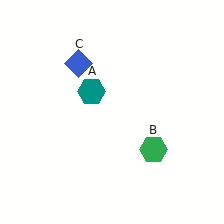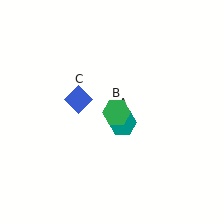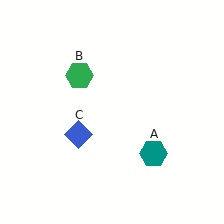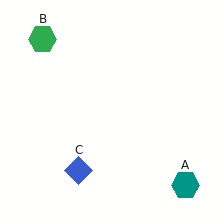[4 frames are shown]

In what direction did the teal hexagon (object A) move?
The teal hexagon (object A) moved down and to the right.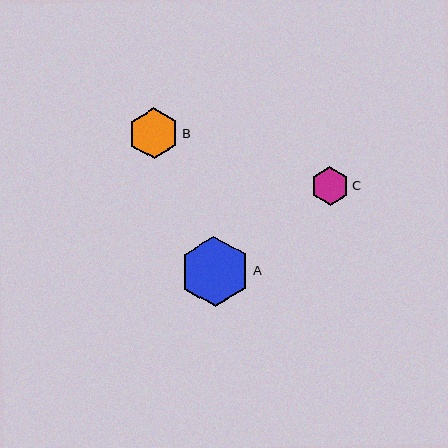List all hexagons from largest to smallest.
From largest to smallest: A, B, C.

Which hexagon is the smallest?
Hexagon C is the smallest with a size of approximately 38 pixels.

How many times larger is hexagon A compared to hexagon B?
Hexagon A is approximately 1.4 times the size of hexagon B.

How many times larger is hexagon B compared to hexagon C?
Hexagon B is approximately 1.3 times the size of hexagon C.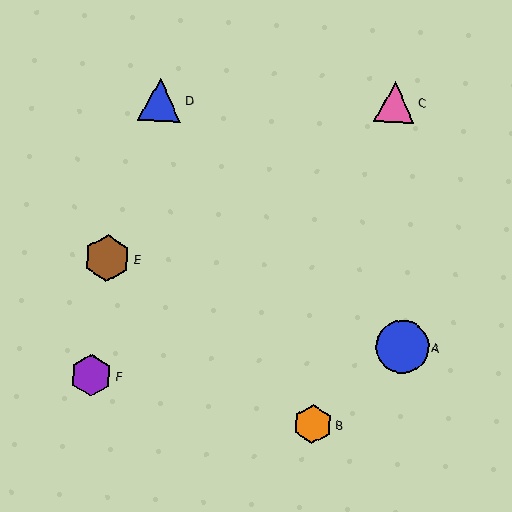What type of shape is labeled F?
Shape F is a purple hexagon.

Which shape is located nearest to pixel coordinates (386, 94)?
The pink triangle (labeled C) at (395, 102) is nearest to that location.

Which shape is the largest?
The blue circle (labeled A) is the largest.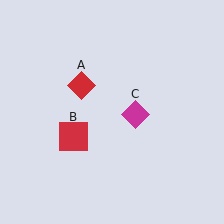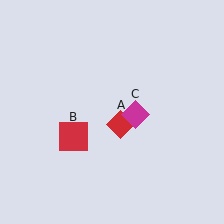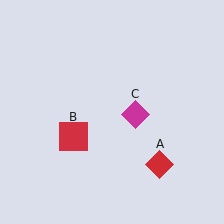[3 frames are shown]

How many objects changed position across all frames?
1 object changed position: red diamond (object A).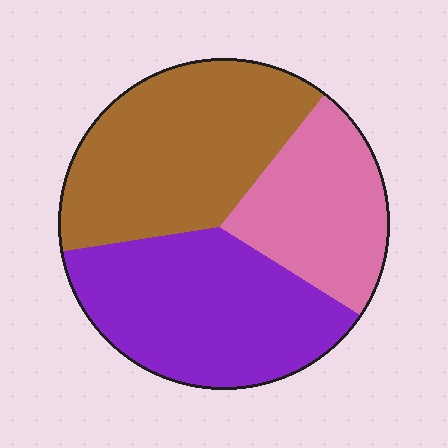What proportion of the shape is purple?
Purple covers 37% of the shape.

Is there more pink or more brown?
Brown.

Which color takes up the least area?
Pink, at roughly 25%.